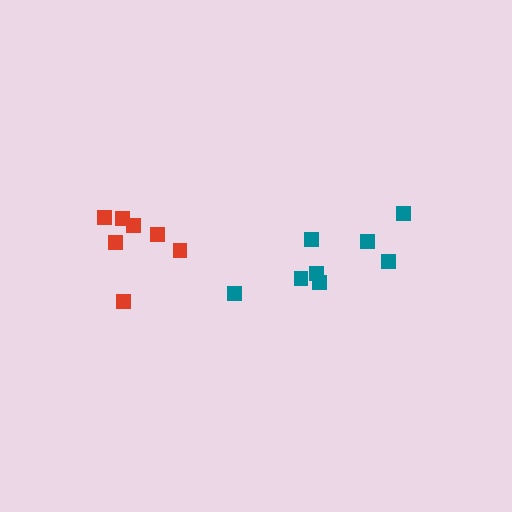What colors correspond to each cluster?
The clusters are colored: red, teal.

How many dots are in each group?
Group 1: 7 dots, Group 2: 8 dots (15 total).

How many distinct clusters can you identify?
There are 2 distinct clusters.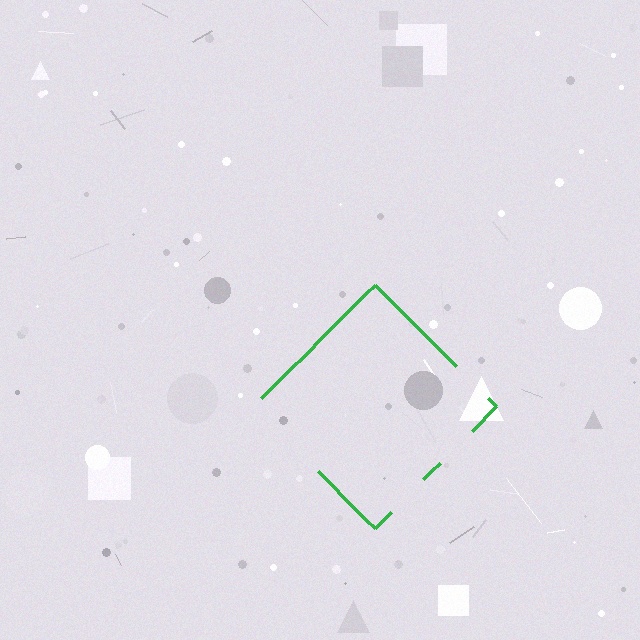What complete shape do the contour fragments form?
The contour fragments form a diamond.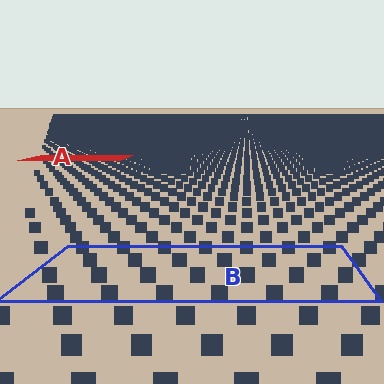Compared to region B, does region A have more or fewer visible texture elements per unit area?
Region A has more texture elements per unit area — they are packed more densely because it is farther away.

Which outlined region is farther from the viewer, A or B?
Region A is farther from the viewer — the texture elements inside it appear smaller and more densely packed.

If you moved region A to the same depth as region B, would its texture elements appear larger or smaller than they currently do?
They would appear larger. At a closer depth, the same texture elements are projected at a bigger on-screen size.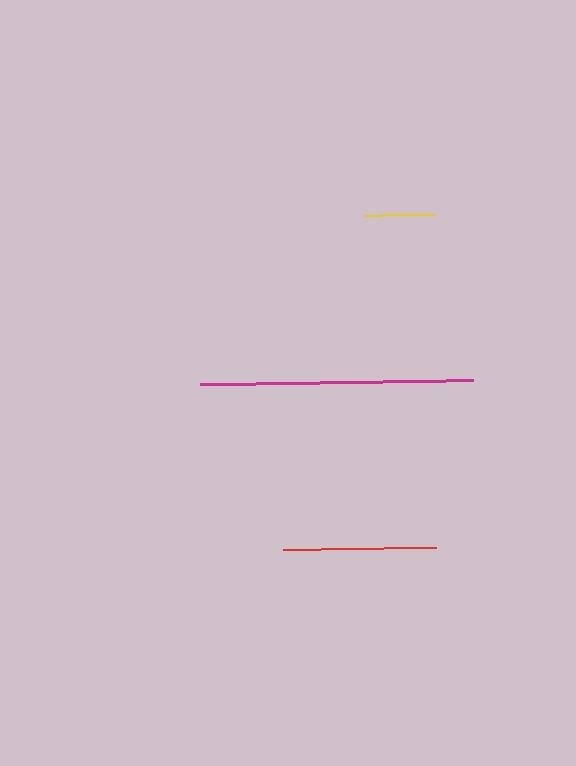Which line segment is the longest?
The magenta line is the longest at approximately 273 pixels.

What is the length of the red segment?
The red segment is approximately 153 pixels long.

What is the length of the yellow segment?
The yellow segment is approximately 70 pixels long.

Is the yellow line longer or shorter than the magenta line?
The magenta line is longer than the yellow line.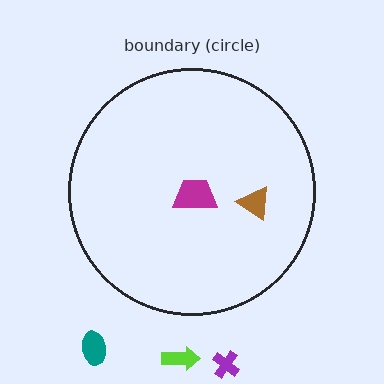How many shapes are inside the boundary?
2 inside, 3 outside.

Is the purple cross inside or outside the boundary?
Outside.